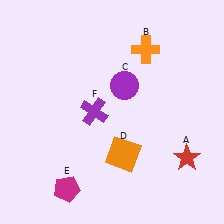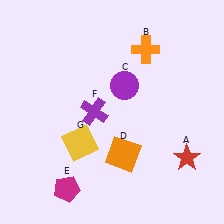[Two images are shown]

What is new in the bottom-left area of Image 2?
A yellow square (G) was added in the bottom-left area of Image 2.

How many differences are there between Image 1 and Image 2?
There is 1 difference between the two images.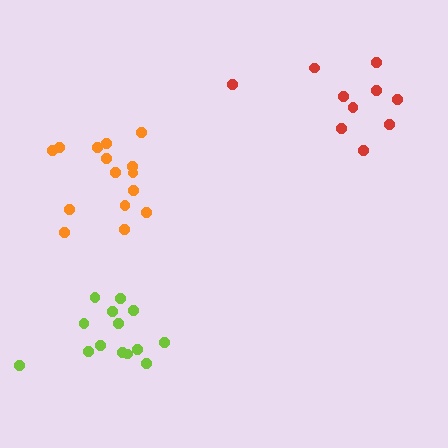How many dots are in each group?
Group 1: 15 dots, Group 2: 10 dots, Group 3: 14 dots (39 total).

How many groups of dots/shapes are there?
There are 3 groups.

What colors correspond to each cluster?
The clusters are colored: orange, red, lime.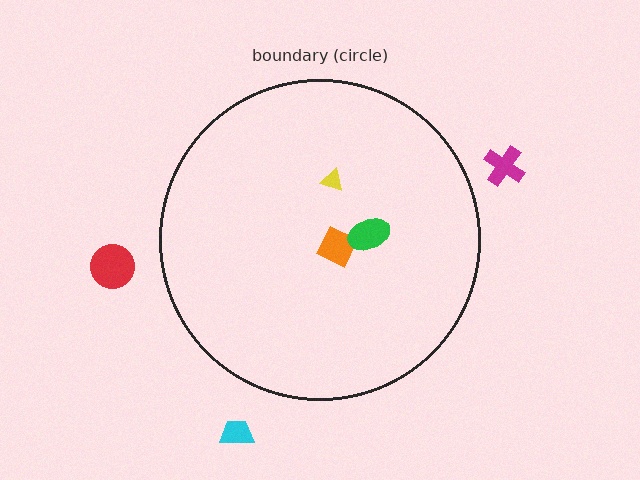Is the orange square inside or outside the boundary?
Inside.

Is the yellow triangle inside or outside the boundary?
Inside.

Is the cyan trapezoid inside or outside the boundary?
Outside.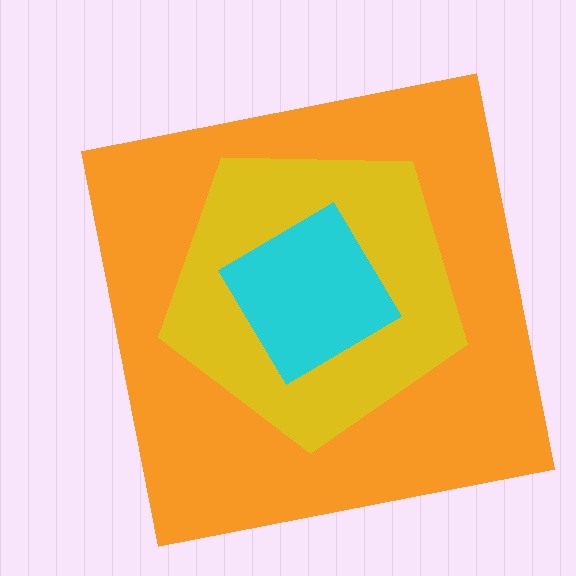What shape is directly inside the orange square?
The yellow pentagon.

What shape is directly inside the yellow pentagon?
The cyan diamond.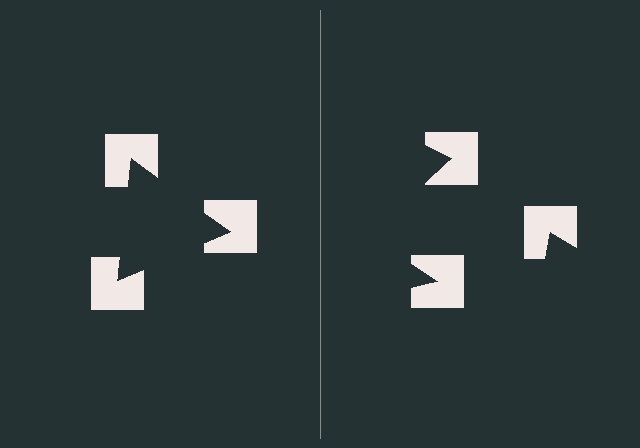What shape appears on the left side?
An illusory triangle.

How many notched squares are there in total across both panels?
6 — 3 on each side.